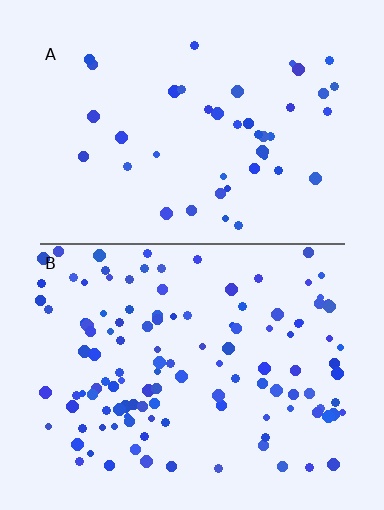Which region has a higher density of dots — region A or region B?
B (the bottom).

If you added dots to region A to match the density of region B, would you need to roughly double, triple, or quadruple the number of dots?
Approximately triple.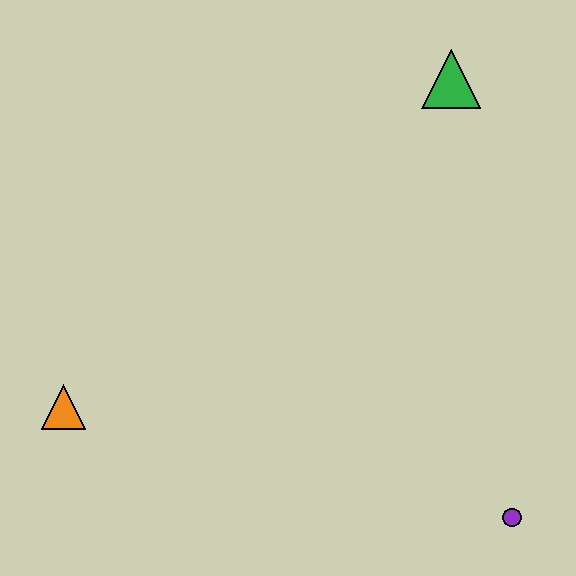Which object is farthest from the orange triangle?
The green triangle is farthest from the orange triangle.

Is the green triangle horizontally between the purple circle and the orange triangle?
Yes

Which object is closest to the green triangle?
The purple circle is closest to the green triangle.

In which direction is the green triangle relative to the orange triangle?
The green triangle is to the right of the orange triangle.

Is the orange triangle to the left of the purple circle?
Yes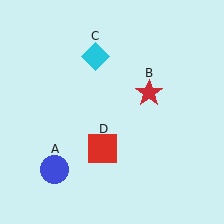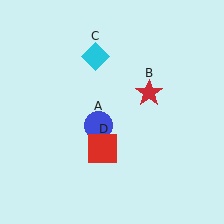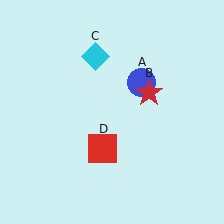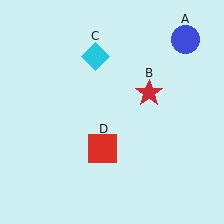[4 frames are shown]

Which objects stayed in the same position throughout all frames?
Red star (object B) and cyan diamond (object C) and red square (object D) remained stationary.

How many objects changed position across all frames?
1 object changed position: blue circle (object A).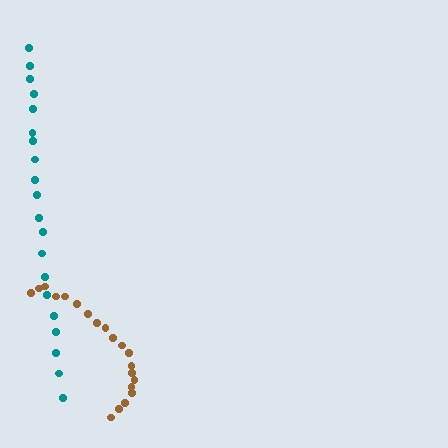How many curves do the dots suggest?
There are 2 distinct paths.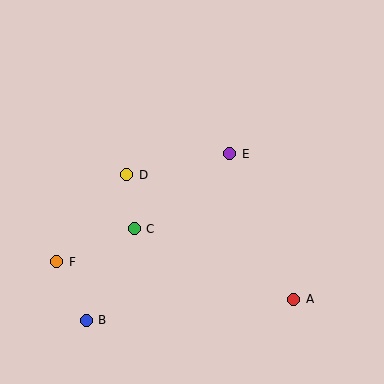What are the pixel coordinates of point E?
Point E is at (230, 154).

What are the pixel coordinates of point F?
Point F is at (57, 262).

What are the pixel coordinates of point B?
Point B is at (86, 320).